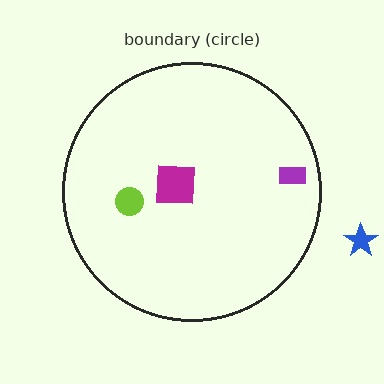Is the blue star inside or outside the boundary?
Outside.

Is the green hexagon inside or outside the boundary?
Inside.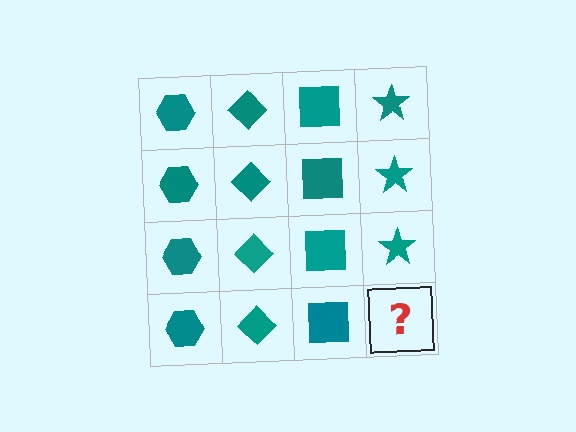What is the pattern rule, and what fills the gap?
The rule is that each column has a consistent shape. The gap should be filled with a teal star.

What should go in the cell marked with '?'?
The missing cell should contain a teal star.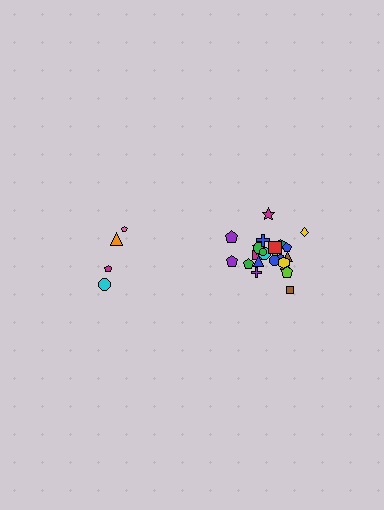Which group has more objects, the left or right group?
The right group.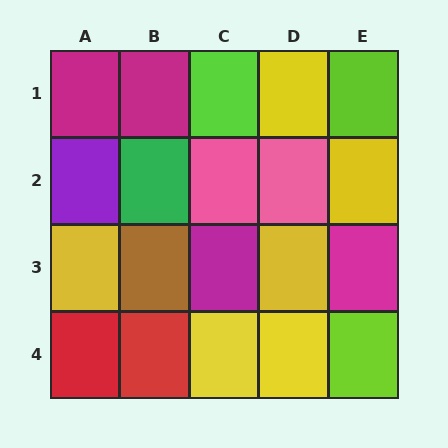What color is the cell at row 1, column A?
Magenta.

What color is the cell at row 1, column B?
Magenta.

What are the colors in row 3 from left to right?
Yellow, brown, magenta, yellow, magenta.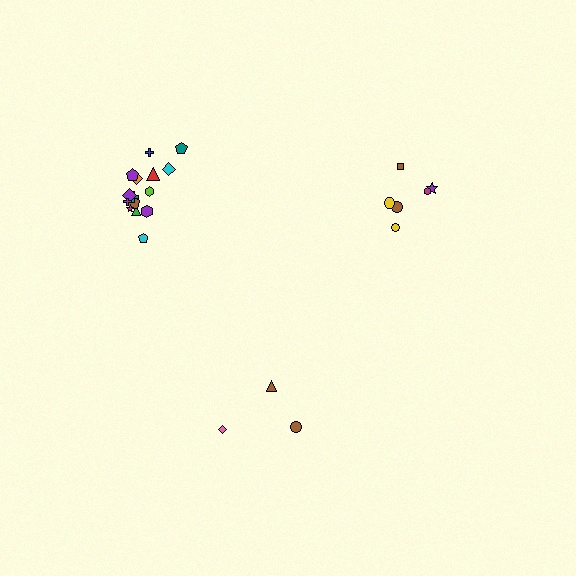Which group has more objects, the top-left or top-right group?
The top-left group.